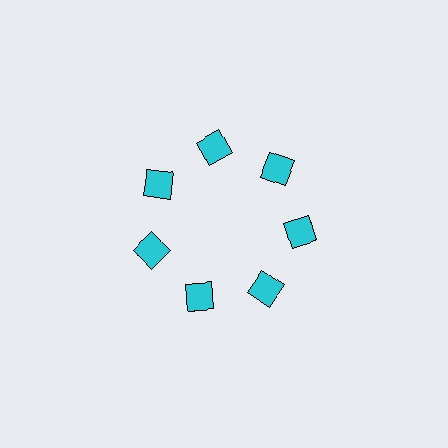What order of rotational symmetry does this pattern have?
This pattern has 7-fold rotational symmetry.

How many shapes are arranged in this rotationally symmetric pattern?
There are 7 shapes, arranged in 7 groups of 1.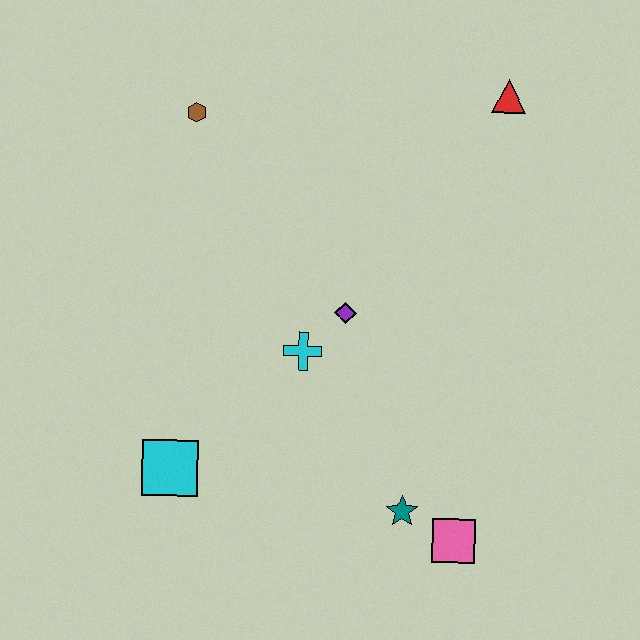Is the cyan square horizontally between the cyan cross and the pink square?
No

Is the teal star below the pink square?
No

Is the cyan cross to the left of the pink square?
Yes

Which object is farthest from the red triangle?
The cyan square is farthest from the red triangle.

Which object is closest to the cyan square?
The cyan cross is closest to the cyan square.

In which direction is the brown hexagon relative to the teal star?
The brown hexagon is above the teal star.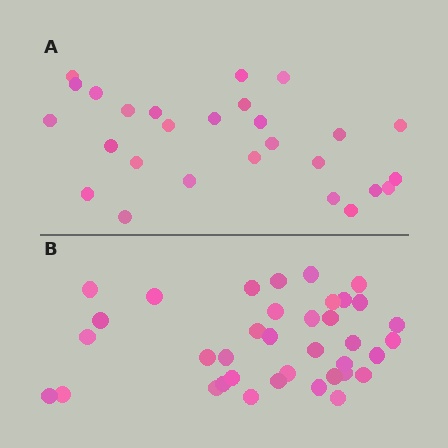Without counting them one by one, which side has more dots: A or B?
Region B (the bottom region) has more dots.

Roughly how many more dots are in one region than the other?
Region B has roughly 10 or so more dots than region A.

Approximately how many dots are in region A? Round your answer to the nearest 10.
About 30 dots. (The exact count is 27, which rounds to 30.)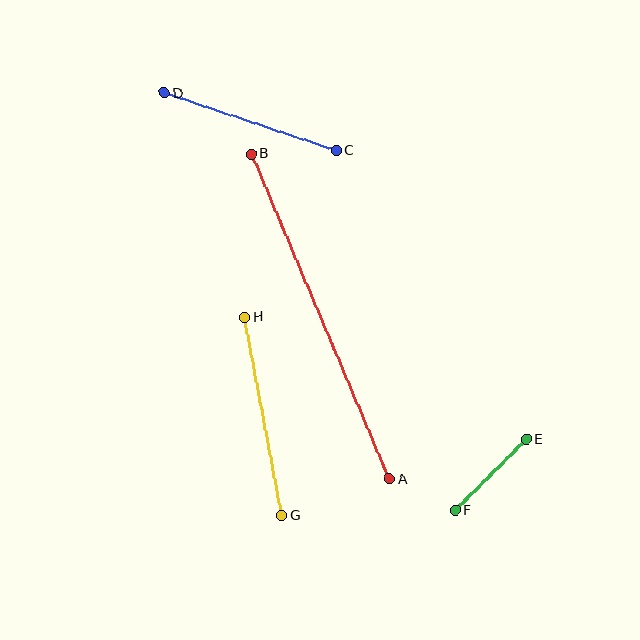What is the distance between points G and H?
The distance is approximately 201 pixels.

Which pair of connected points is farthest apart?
Points A and B are farthest apart.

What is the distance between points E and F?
The distance is approximately 101 pixels.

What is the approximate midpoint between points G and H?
The midpoint is at approximately (263, 416) pixels.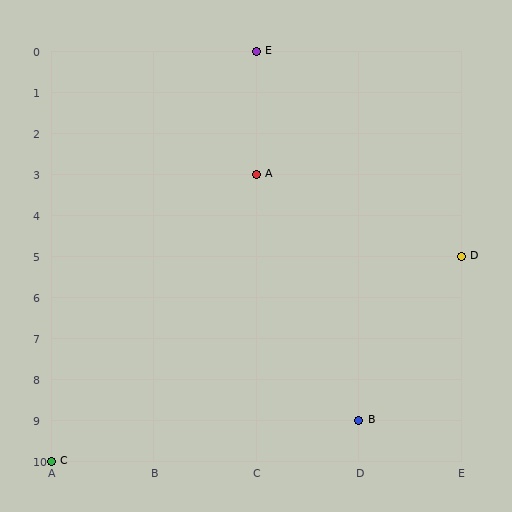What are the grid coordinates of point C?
Point C is at grid coordinates (A, 10).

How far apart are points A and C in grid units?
Points A and C are 2 columns and 7 rows apart (about 7.3 grid units diagonally).